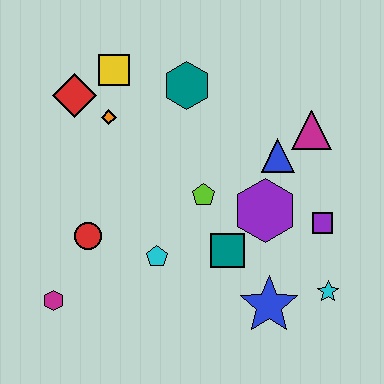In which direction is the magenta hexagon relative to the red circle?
The magenta hexagon is below the red circle.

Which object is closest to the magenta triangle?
The blue triangle is closest to the magenta triangle.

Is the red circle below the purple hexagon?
Yes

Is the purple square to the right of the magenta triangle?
Yes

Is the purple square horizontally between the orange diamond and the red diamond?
No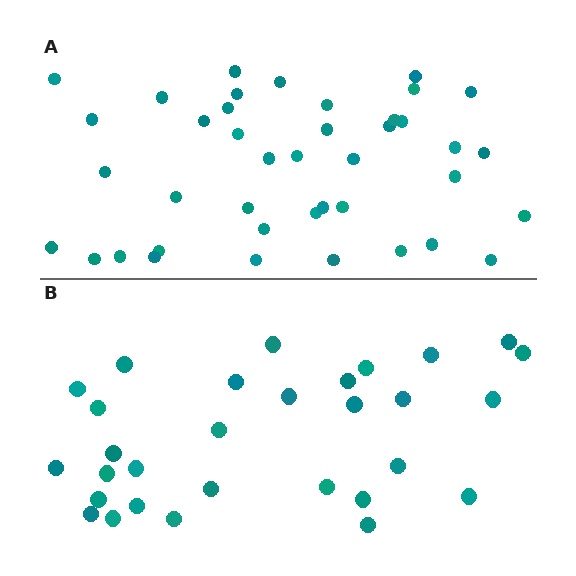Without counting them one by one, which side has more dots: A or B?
Region A (the top region) has more dots.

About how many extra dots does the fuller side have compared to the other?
Region A has roughly 12 or so more dots than region B.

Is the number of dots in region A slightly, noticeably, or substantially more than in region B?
Region A has noticeably more, but not dramatically so. The ratio is roughly 1.4 to 1.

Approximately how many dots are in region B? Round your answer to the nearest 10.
About 30 dots.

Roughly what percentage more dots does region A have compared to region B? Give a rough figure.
About 35% more.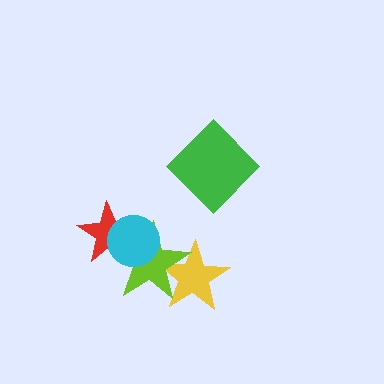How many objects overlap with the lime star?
3 objects overlap with the lime star.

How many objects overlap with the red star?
2 objects overlap with the red star.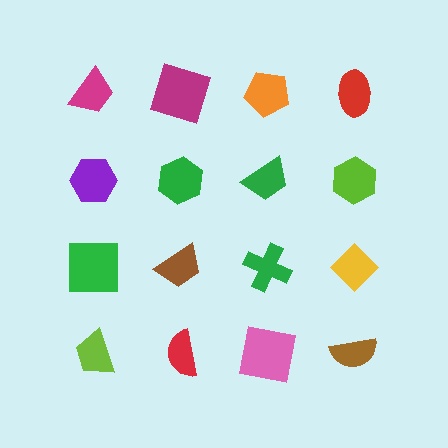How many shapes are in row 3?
4 shapes.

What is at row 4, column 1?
A lime trapezoid.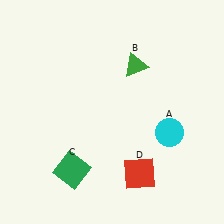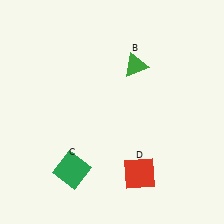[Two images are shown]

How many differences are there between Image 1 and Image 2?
There is 1 difference between the two images.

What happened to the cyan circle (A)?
The cyan circle (A) was removed in Image 2. It was in the bottom-right area of Image 1.